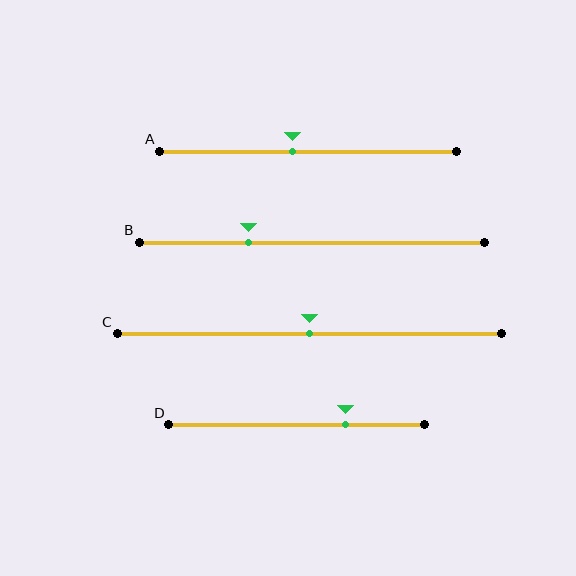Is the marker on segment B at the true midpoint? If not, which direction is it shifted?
No, the marker on segment B is shifted to the left by about 18% of the segment length.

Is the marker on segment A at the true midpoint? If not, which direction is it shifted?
No, the marker on segment A is shifted to the left by about 5% of the segment length.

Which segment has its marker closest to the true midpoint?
Segment C has its marker closest to the true midpoint.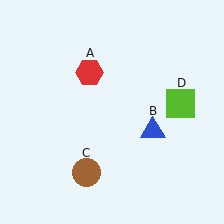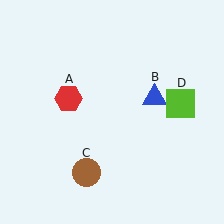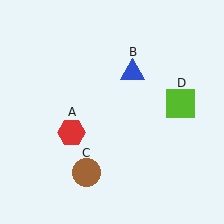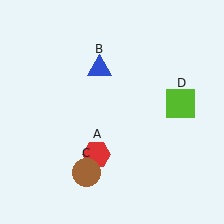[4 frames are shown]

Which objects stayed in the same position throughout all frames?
Brown circle (object C) and lime square (object D) remained stationary.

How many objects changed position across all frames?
2 objects changed position: red hexagon (object A), blue triangle (object B).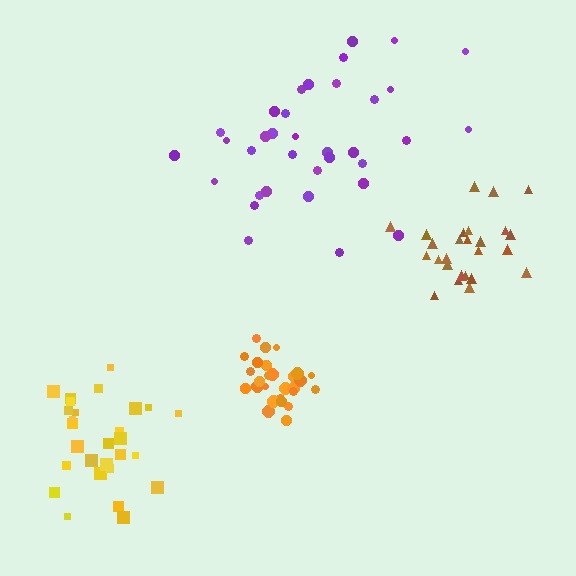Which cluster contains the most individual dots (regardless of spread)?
Purple (35).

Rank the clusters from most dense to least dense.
orange, brown, yellow, purple.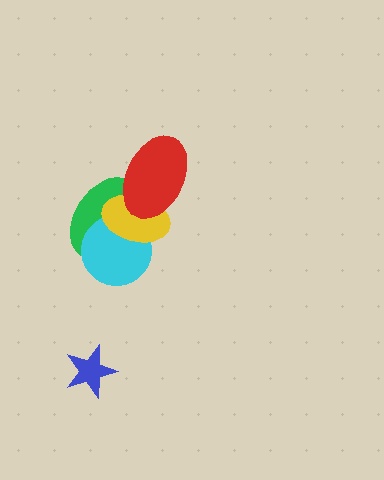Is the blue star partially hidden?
No, no other shape covers it.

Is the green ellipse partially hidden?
Yes, it is partially covered by another shape.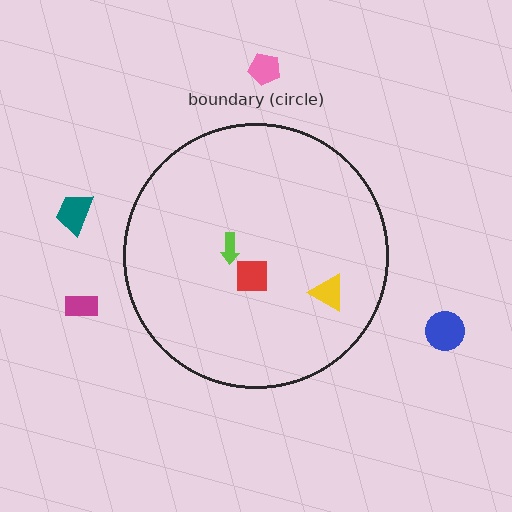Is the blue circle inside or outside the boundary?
Outside.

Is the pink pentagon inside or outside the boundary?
Outside.